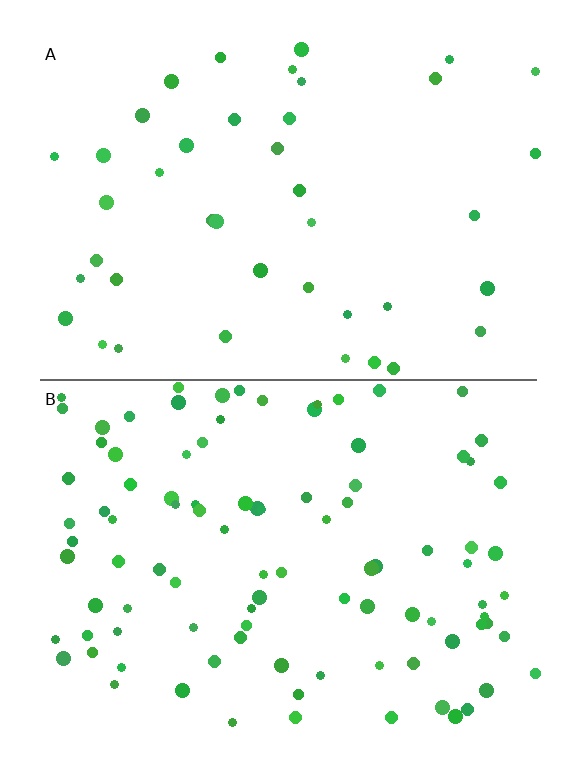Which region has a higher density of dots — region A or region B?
B (the bottom).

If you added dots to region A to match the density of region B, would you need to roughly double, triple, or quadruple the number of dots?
Approximately double.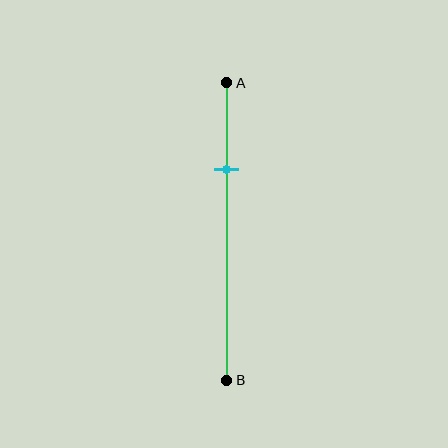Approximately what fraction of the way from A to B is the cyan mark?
The cyan mark is approximately 30% of the way from A to B.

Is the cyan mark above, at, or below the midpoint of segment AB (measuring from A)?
The cyan mark is above the midpoint of segment AB.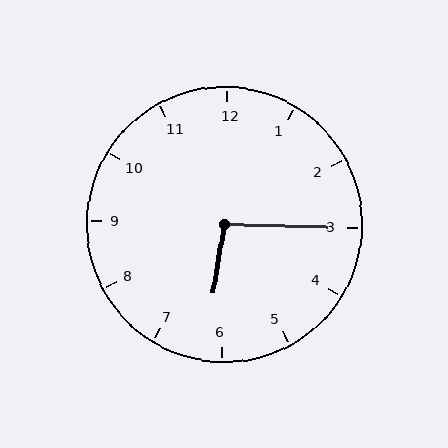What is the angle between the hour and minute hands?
Approximately 98 degrees.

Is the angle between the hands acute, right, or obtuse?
It is obtuse.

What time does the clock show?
6:15.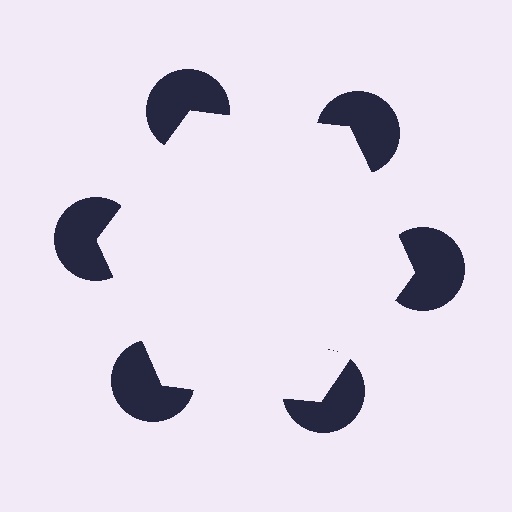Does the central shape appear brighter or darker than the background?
It typically appears slightly brighter than the background, even though no actual brightness change is drawn.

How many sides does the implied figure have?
6 sides.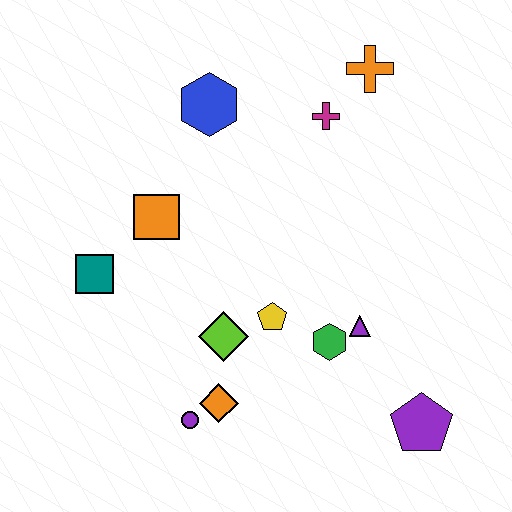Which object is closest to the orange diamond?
The purple circle is closest to the orange diamond.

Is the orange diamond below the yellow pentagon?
Yes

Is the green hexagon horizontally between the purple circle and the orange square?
No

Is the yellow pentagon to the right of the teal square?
Yes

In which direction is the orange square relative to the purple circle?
The orange square is above the purple circle.